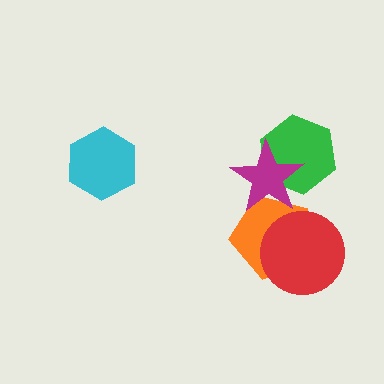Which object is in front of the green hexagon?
The magenta star is in front of the green hexagon.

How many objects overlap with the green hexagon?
1 object overlaps with the green hexagon.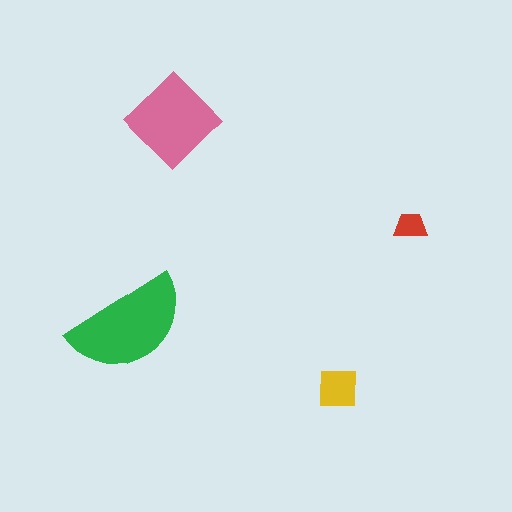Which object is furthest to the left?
The green semicircle is leftmost.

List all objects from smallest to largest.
The red trapezoid, the yellow square, the pink diamond, the green semicircle.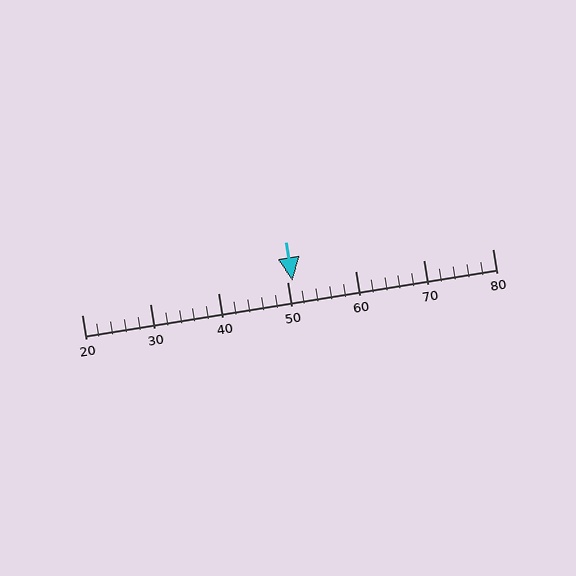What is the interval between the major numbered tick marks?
The major tick marks are spaced 10 units apart.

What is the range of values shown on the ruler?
The ruler shows values from 20 to 80.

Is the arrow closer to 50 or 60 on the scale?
The arrow is closer to 50.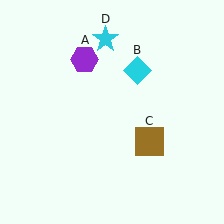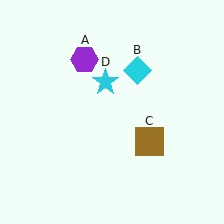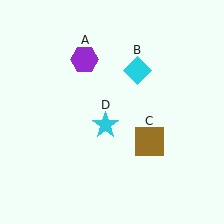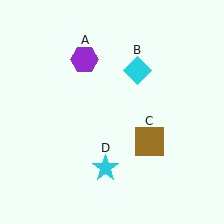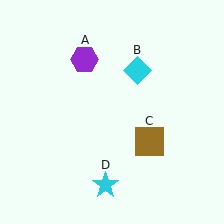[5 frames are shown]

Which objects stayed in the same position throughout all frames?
Purple hexagon (object A) and cyan diamond (object B) and brown square (object C) remained stationary.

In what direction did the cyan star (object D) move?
The cyan star (object D) moved down.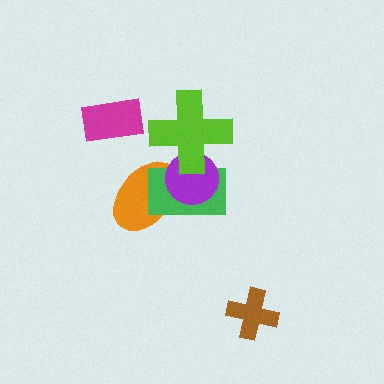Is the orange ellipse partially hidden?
Yes, it is partially covered by another shape.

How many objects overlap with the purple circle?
3 objects overlap with the purple circle.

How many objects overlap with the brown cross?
0 objects overlap with the brown cross.